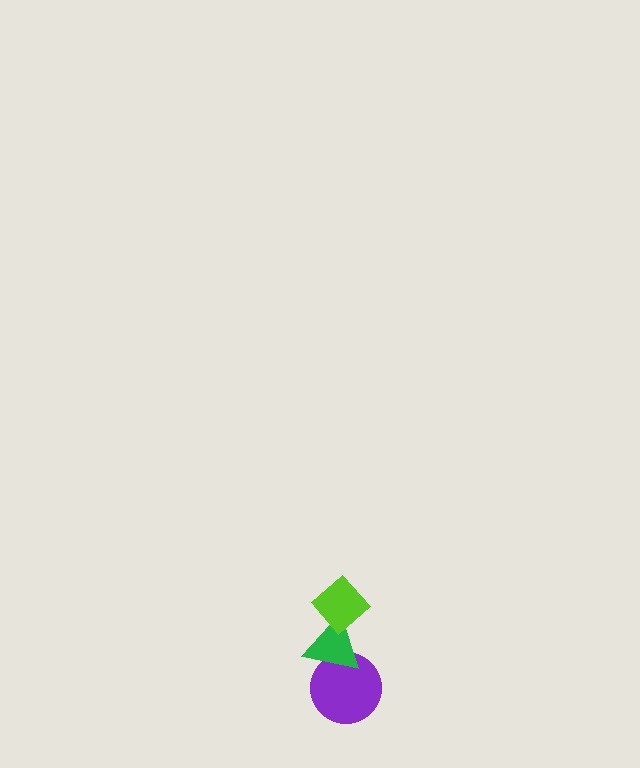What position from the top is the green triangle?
The green triangle is 2nd from the top.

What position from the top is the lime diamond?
The lime diamond is 1st from the top.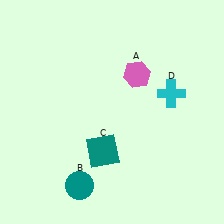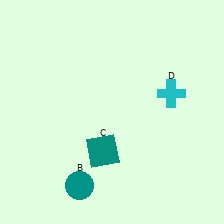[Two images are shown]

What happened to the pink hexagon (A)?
The pink hexagon (A) was removed in Image 2. It was in the top-right area of Image 1.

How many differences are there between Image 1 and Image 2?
There is 1 difference between the two images.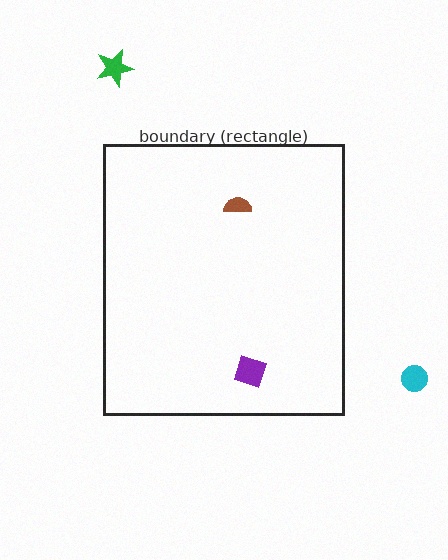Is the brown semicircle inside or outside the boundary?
Inside.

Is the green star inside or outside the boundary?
Outside.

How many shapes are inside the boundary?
2 inside, 2 outside.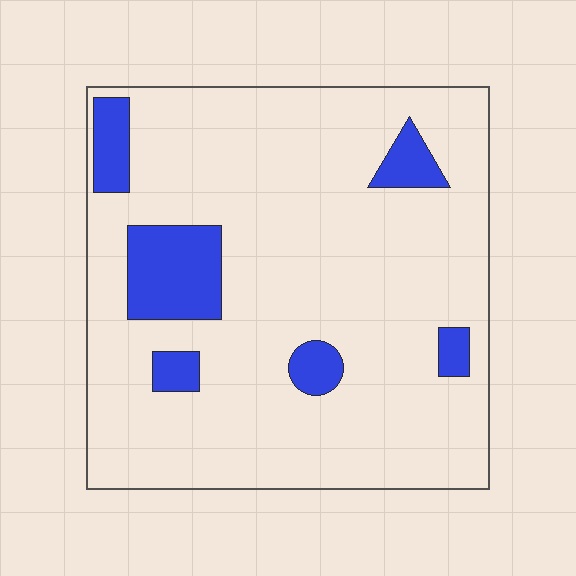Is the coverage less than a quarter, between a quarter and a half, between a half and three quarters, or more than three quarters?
Less than a quarter.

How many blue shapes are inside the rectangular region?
6.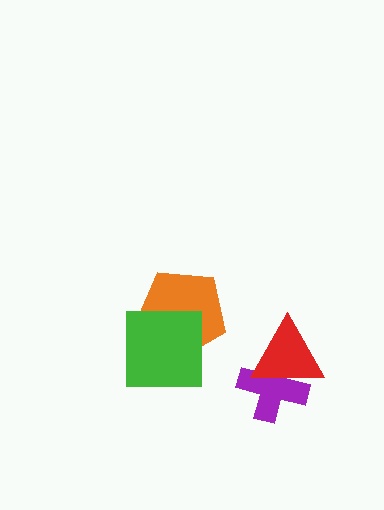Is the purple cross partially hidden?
Yes, it is partially covered by another shape.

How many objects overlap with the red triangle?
1 object overlaps with the red triangle.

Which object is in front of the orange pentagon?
The green square is in front of the orange pentagon.